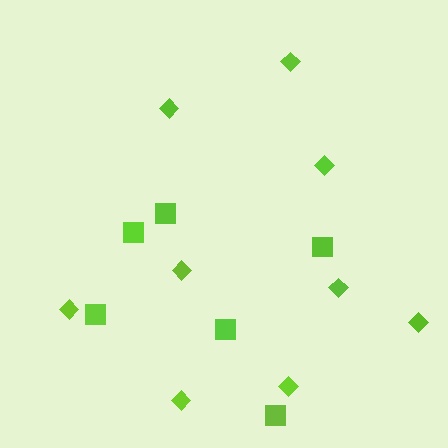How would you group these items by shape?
There are 2 groups: one group of diamonds (9) and one group of squares (6).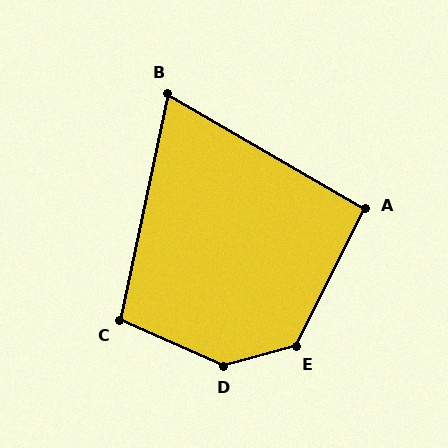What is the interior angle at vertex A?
Approximately 94 degrees (approximately right).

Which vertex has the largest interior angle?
D, at approximately 141 degrees.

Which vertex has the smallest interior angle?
B, at approximately 72 degrees.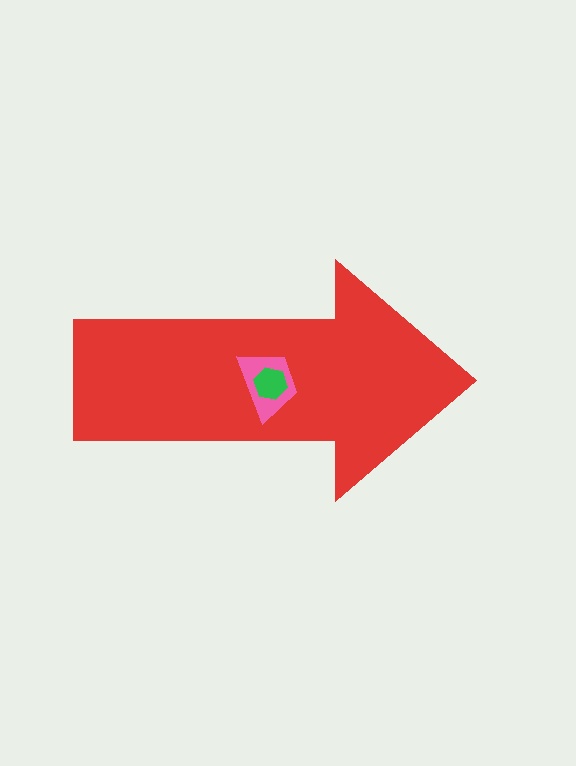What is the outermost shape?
The red arrow.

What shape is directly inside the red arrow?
The pink trapezoid.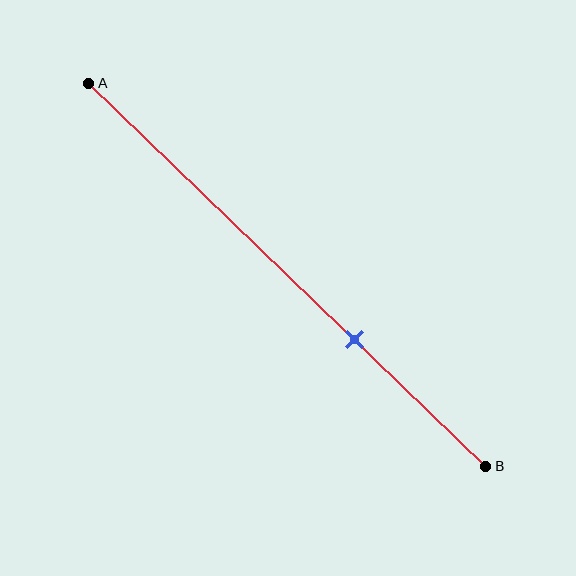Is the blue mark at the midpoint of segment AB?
No, the mark is at about 65% from A, not at the 50% midpoint.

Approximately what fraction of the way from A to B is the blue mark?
The blue mark is approximately 65% of the way from A to B.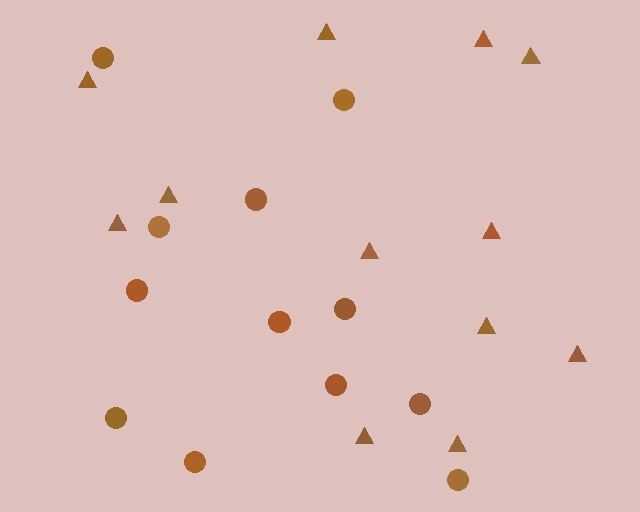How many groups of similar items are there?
There are 2 groups: one group of triangles (12) and one group of circles (12).